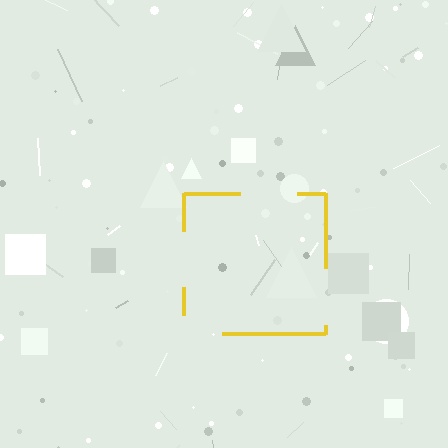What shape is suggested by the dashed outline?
The dashed outline suggests a square.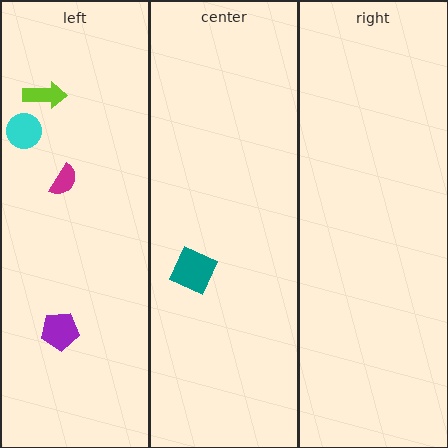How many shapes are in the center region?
1.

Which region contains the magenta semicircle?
The left region.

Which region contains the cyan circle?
The left region.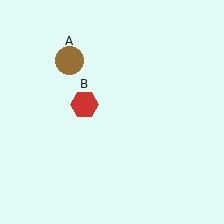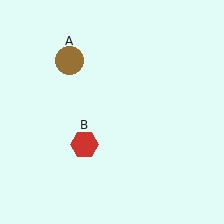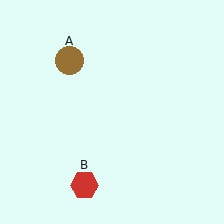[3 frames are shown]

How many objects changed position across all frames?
1 object changed position: red hexagon (object B).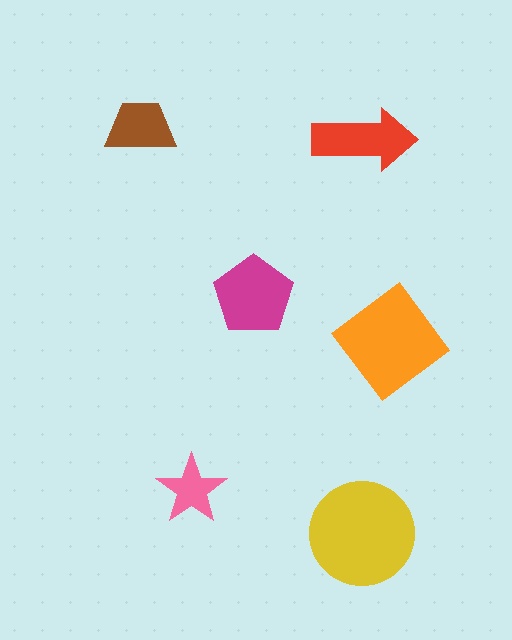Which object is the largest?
The yellow circle.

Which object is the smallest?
The pink star.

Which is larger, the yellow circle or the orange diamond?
The yellow circle.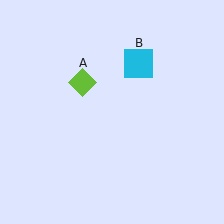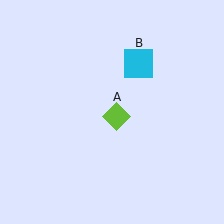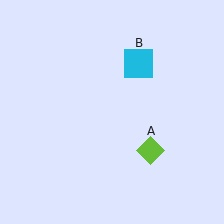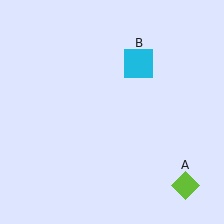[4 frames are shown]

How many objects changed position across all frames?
1 object changed position: lime diamond (object A).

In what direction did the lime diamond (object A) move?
The lime diamond (object A) moved down and to the right.